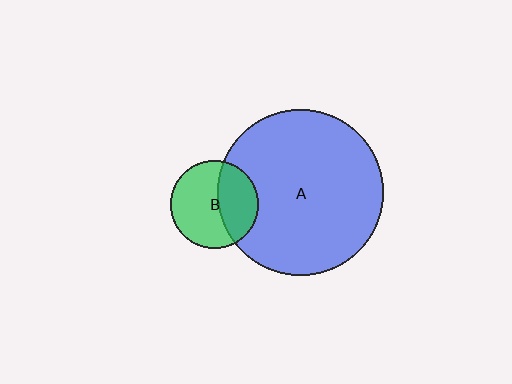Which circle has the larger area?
Circle A (blue).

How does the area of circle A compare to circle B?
Approximately 3.6 times.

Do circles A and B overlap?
Yes.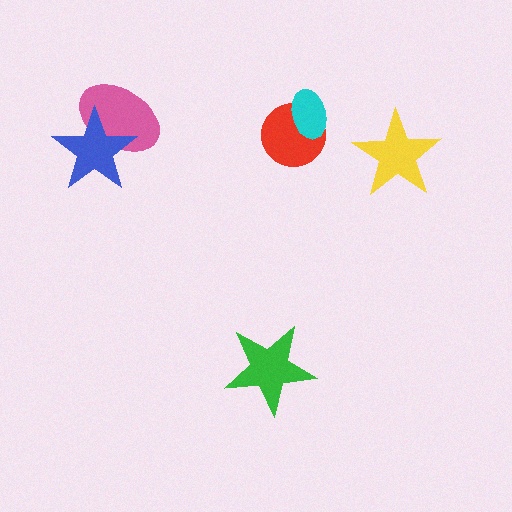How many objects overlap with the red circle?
1 object overlaps with the red circle.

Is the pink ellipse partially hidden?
Yes, it is partially covered by another shape.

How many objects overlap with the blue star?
1 object overlaps with the blue star.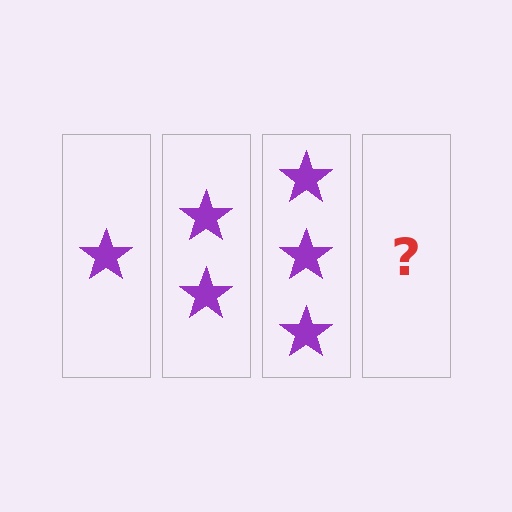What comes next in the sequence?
The next element should be 4 stars.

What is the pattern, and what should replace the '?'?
The pattern is that each step adds one more star. The '?' should be 4 stars.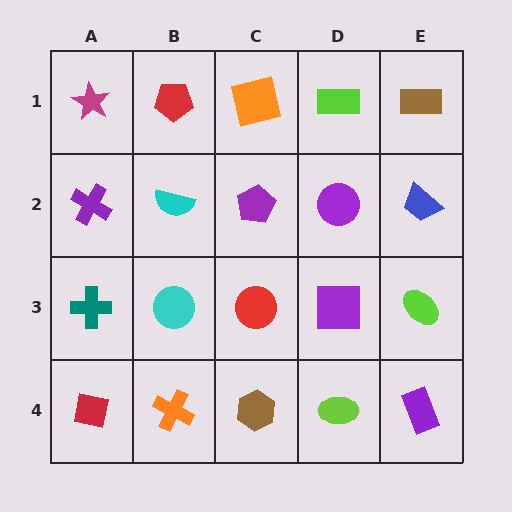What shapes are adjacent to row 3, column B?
A cyan semicircle (row 2, column B), an orange cross (row 4, column B), a teal cross (row 3, column A), a red circle (row 3, column C).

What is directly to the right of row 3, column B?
A red circle.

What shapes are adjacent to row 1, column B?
A cyan semicircle (row 2, column B), a magenta star (row 1, column A), an orange square (row 1, column C).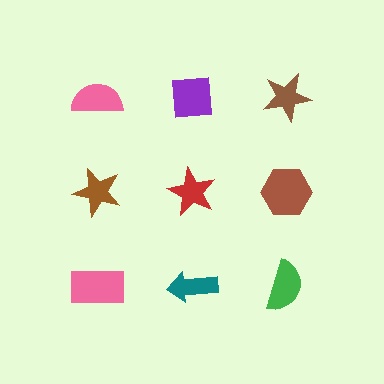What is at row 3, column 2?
A teal arrow.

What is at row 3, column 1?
A pink rectangle.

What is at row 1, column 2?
A purple square.